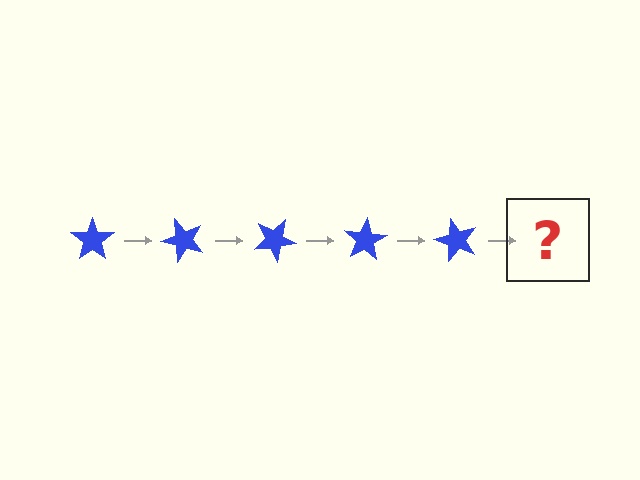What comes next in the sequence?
The next element should be a blue star rotated 250 degrees.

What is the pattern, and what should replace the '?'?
The pattern is that the star rotates 50 degrees each step. The '?' should be a blue star rotated 250 degrees.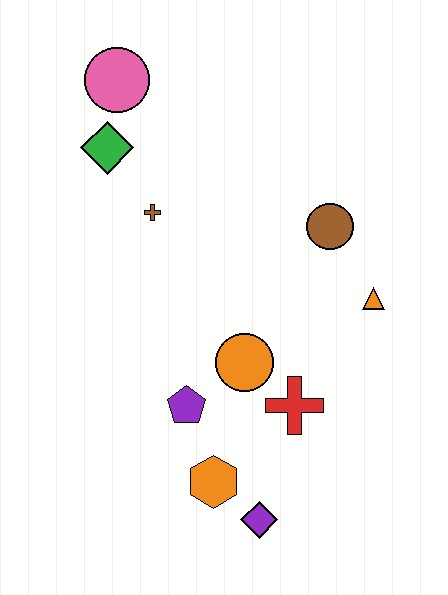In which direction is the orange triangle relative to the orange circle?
The orange triangle is to the right of the orange circle.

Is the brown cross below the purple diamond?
No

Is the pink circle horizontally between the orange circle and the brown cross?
No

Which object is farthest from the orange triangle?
The pink circle is farthest from the orange triangle.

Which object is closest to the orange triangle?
The brown circle is closest to the orange triangle.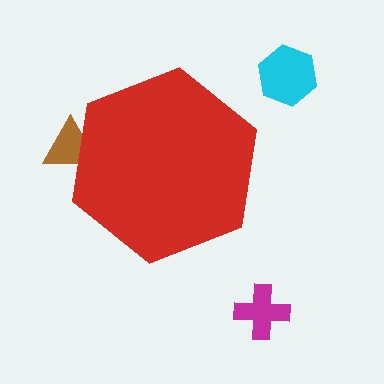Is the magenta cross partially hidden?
No, the magenta cross is fully visible.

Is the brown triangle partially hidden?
Yes, the brown triangle is partially hidden behind the red hexagon.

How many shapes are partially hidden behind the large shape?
1 shape is partially hidden.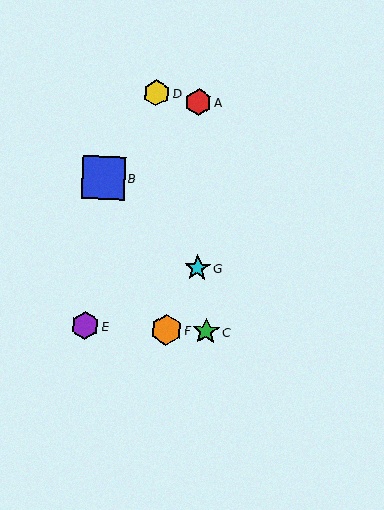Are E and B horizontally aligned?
No, E is at y≈326 and B is at y≈178.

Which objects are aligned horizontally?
Objects C, E, F are aligned horizontally.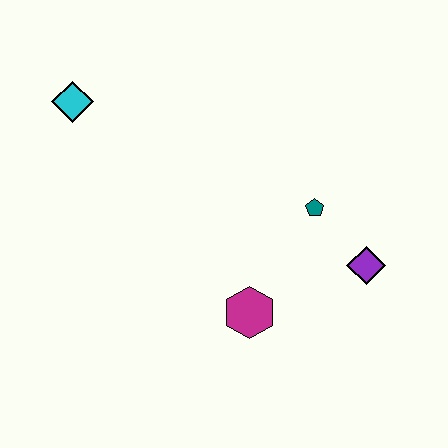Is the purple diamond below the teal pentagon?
Yes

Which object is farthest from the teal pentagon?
The cyan diamond is farthest from the teal pentagon.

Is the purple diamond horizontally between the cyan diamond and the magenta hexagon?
No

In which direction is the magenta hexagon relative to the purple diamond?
The magenta hexagon is to the left of the purple diamond.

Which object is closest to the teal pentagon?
The purple diamond is closest to the teal pentagon.